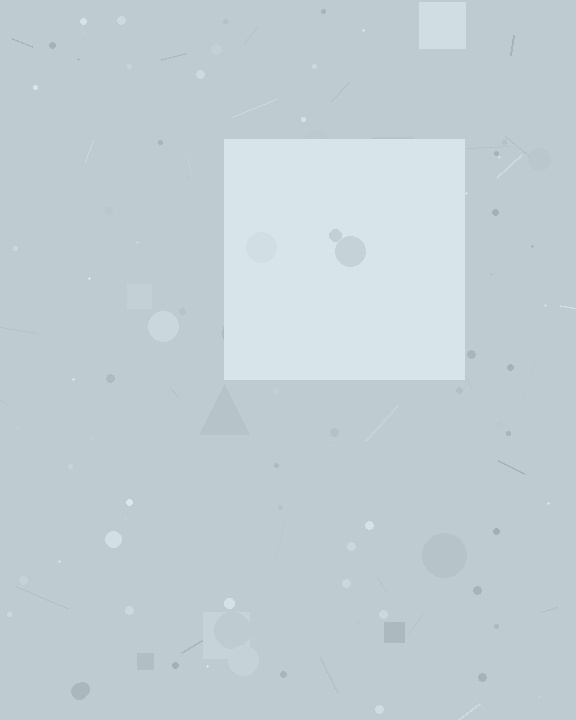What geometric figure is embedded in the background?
A square is embedded in the background.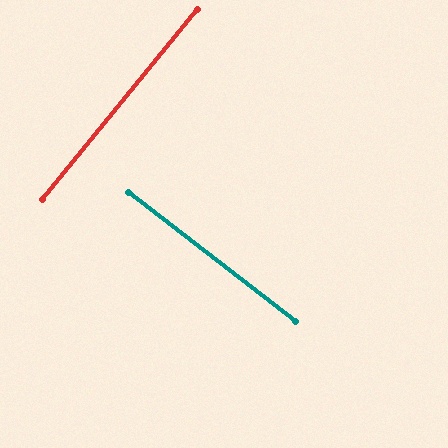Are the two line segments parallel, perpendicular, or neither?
Perpendicular — they meet at approximately 88°.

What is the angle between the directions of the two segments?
Approximately 88 degrees.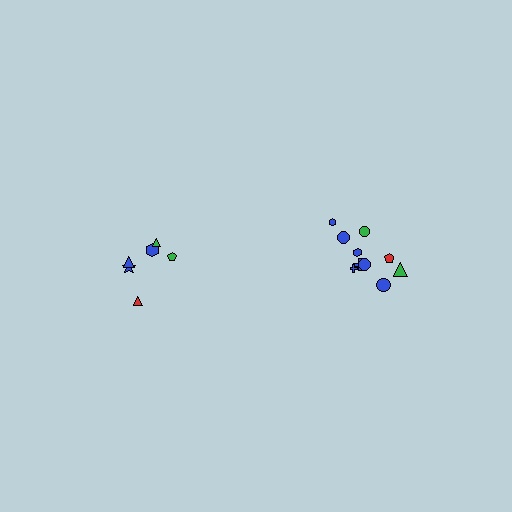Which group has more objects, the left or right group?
The right group.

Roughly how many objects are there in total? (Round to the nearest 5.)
Roughly 15 objects in total.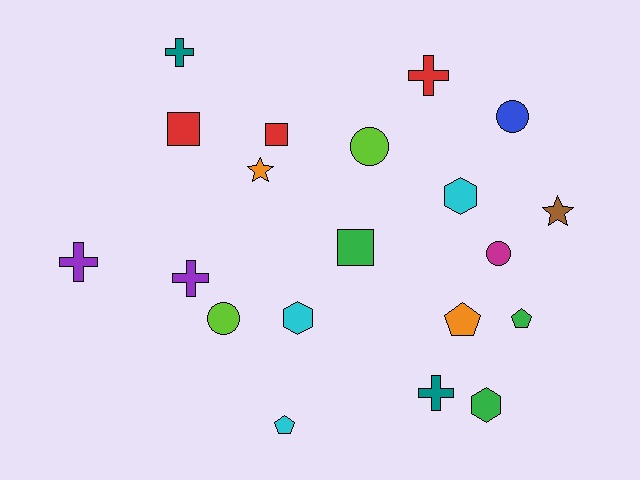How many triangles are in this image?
There are no triangles.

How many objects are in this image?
There are 20 objects.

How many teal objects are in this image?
There are 2 teal objects.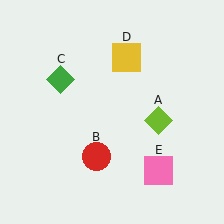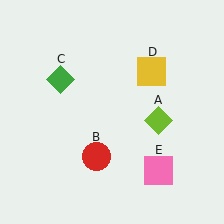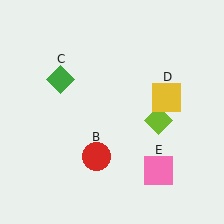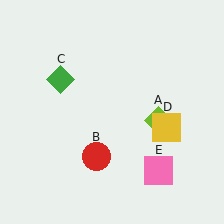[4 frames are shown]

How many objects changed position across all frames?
1 object changed position: yellow square (object D).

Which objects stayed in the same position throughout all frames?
Lime diamond (object A) and red circle (object B) and green diamond (object C) and pink square (object E) remained stationary.